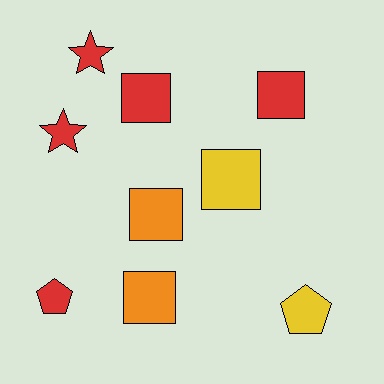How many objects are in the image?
There are 9 objects.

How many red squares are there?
There are 2 red squares.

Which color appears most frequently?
Red, with 5 objects.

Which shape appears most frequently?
Square, with 5 objects.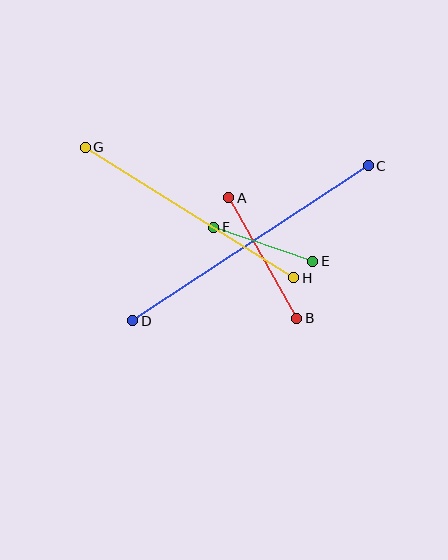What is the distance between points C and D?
The distance is approximately 282 pixels.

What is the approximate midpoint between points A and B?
The midpoint is at approximately (263, 258) pixels.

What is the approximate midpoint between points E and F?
The midpoint is at approximately (263, 244) pixels.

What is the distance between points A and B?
The distance is approximately 138 pixels.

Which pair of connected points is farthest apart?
Points C and D are farthest apart.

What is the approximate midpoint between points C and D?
The midpoint is at approximately (250, 243) pixels.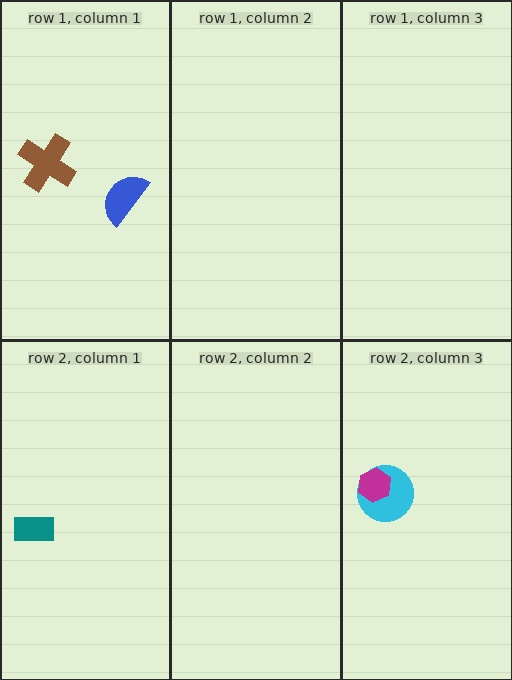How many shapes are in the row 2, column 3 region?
2.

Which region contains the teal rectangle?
The row 2, column 1 region.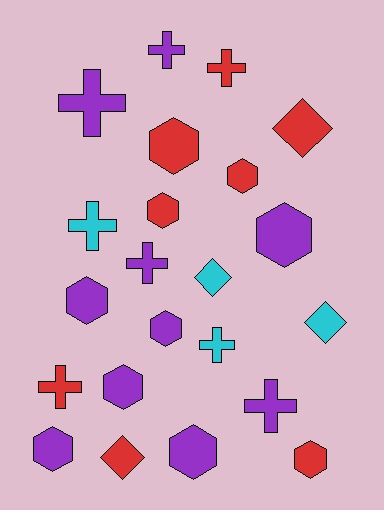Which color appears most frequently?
Purple, with 10 objects.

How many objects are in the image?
There are 22 objects.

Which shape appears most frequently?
Hexagon, with 10 objects.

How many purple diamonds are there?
There are no purple diamonds.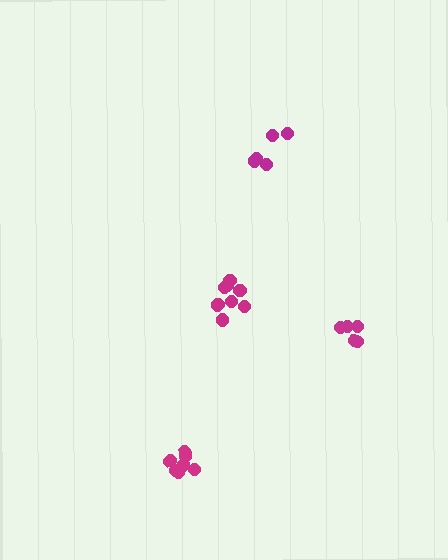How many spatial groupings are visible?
There are 4 spatial groupings.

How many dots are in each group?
Group 1: 9 dots, Group 2: 7 dots, Group 3: 5 dots, Group 4: 5 dots (26 total).